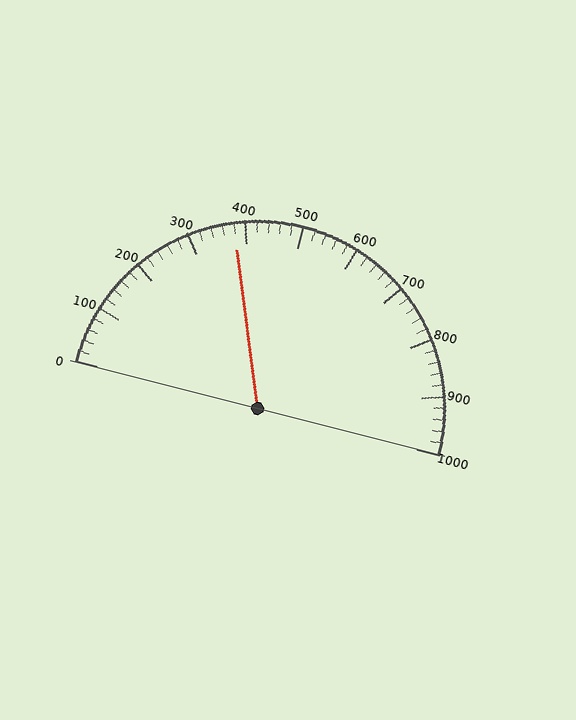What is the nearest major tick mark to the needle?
The nearest major tick mark is 400.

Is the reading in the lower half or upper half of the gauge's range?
The reading is in the lower half of the range (0 to 1000).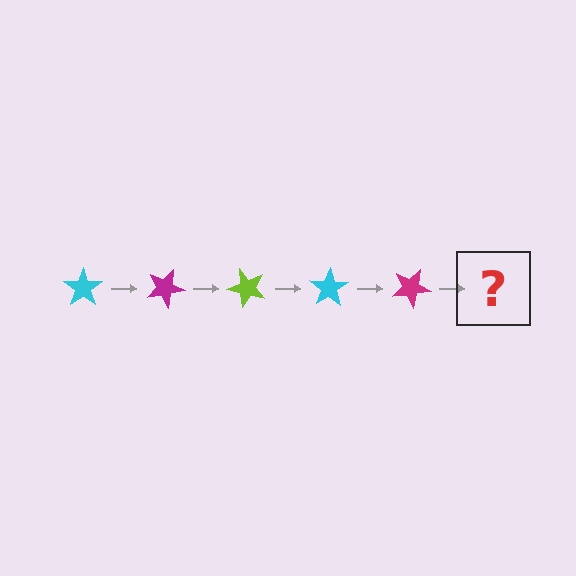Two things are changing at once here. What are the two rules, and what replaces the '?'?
The two rules are that it rotates 25 degrees each step and the color cycles through cyan, magenta, and lime. The '?' should be a lime star, rotated 125 degrees from the start.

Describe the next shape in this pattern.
It should be a lime star, rotated 125 degrees from the start.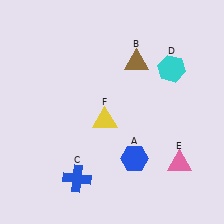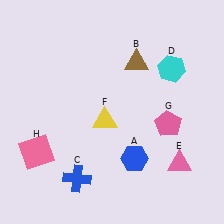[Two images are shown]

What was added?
A pink pentagon (G), a pink square (H) were added in Image 2.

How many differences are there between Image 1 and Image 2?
There are 2 differences between the two images.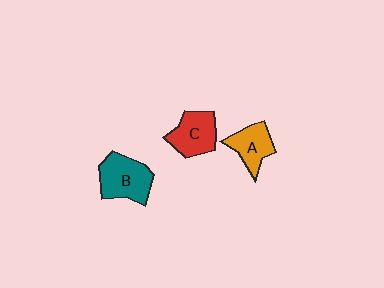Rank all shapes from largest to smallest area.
From largest to smallest: B (teal), C (red), A (orange).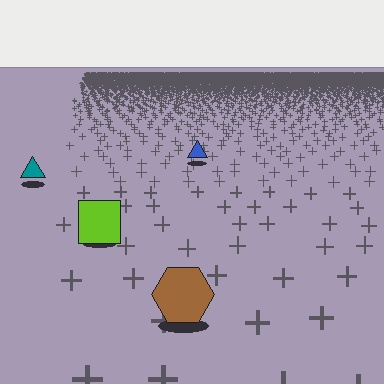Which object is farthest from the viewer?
The blue triangle is farthest from the viewer. It appears smaller and the ground texture around it is denser.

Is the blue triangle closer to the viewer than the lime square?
No. The lime square is closer — you can tell from the texture gradient: the ground texture is coarser near it.